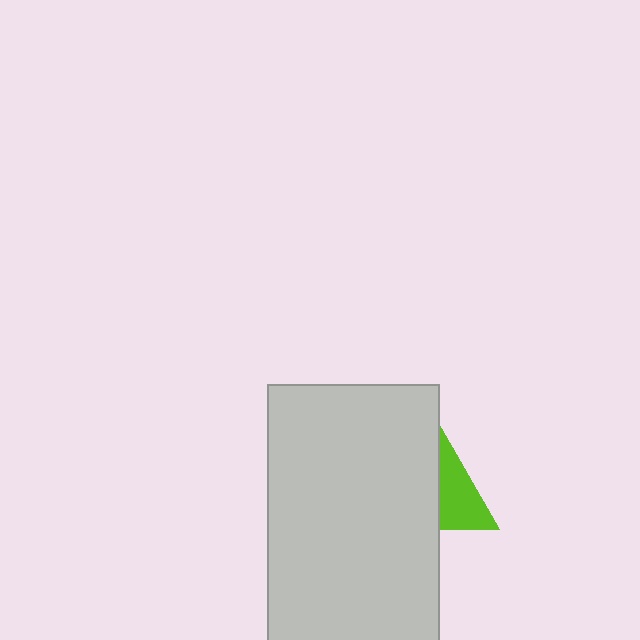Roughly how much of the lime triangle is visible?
A small part of it is visible (roughly 41%).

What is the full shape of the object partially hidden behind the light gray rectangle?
The partially hidden object is a lime triangle.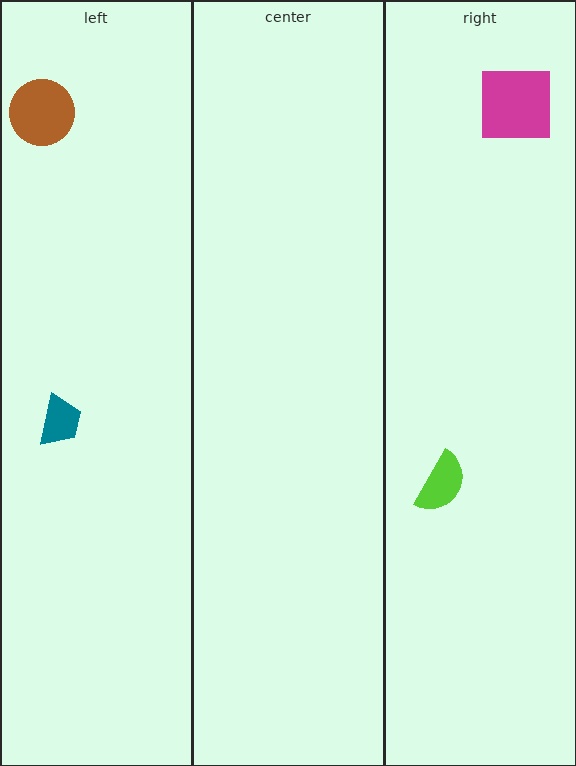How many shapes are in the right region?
2.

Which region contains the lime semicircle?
The right region.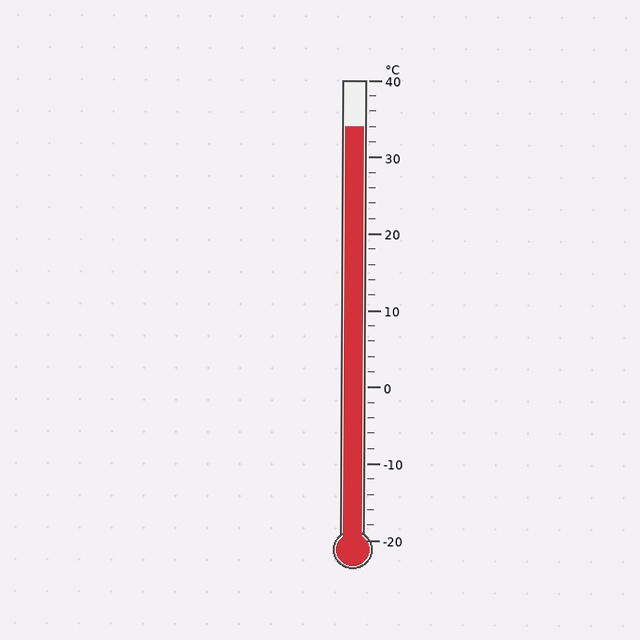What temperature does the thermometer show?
The thermometer shows approximately 34°C.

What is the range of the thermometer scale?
The thermometer scale ranges from -20°C to 40°C.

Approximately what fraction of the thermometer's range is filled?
The thermometer is filled to approximately 90% of its range.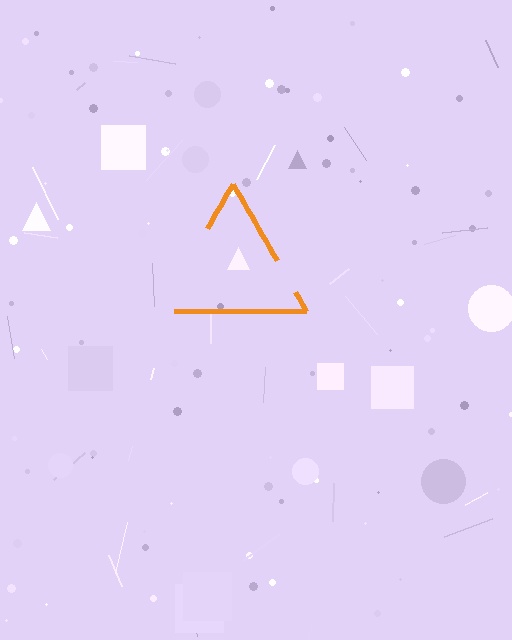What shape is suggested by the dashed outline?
The dashed outline suggests a triangle.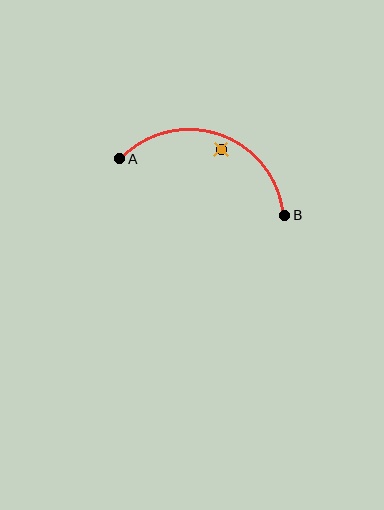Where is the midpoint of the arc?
The arc midpoint is the point on the curve farthest from the straight line joining A and B. It sits above that line.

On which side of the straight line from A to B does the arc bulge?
The arc bulges above the straight line connecting A and B.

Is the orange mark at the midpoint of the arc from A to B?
No — the orange mark does not lie on the arc at all. It sits slightly inside the curve.